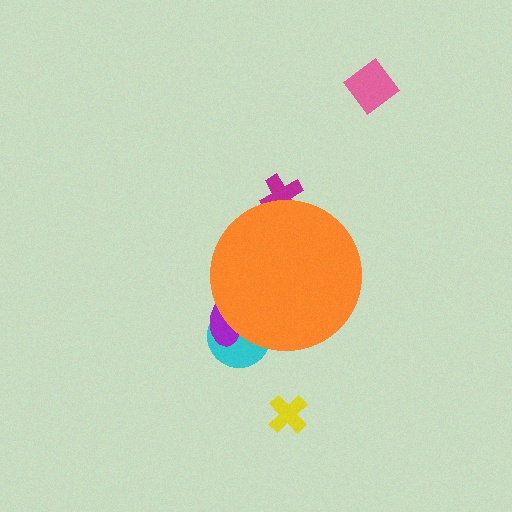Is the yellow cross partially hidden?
No, the yellow cross is fully visible.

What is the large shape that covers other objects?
An orange circle.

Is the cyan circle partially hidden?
Yes, the cyan circle is partially hidden behind the orange circle.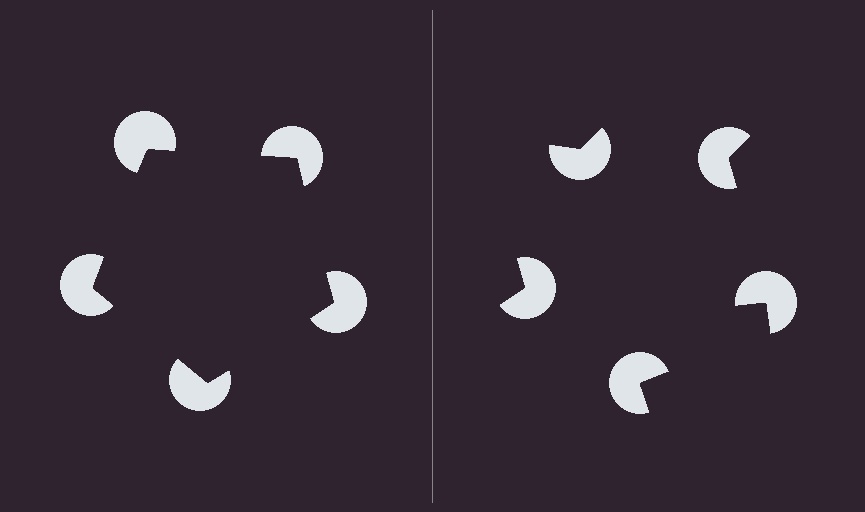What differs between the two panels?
The pac-man discs are positioned identically on both sides; only the wedge orientations differ. On the left they align to a pentagon; on the right they are misaligned.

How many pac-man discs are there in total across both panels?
10 — 5 on each side.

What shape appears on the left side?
An illusory pentagon.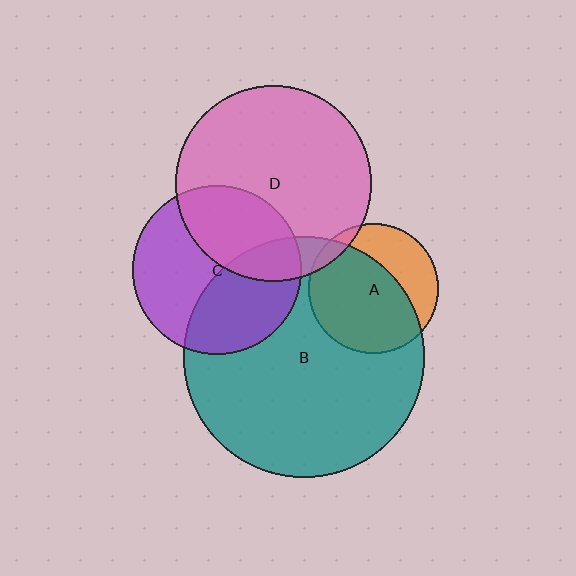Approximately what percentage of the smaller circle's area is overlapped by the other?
Approximately 5%.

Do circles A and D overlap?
Yes.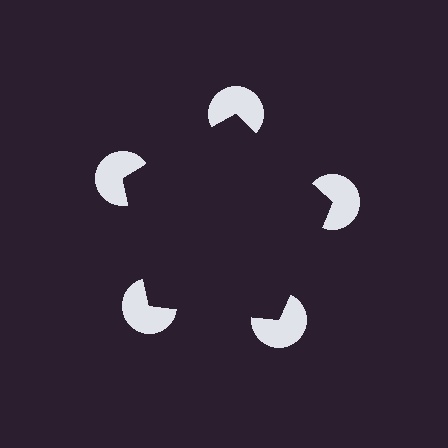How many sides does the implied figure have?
5 sides.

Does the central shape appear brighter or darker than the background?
It typically appears slightly darker than the background, even though no actual brightness change is drawn.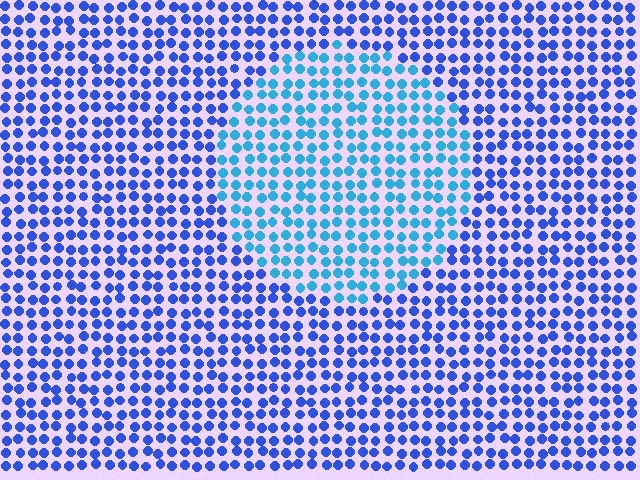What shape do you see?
I see a circle.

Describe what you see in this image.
The image is filled with small blue elements in a uniform arrangement. A circle-shaped region is visible where the elements are tinted to a slightly different hue, forming a subtle color boundary.